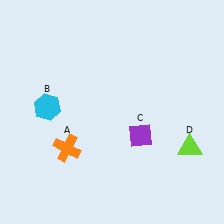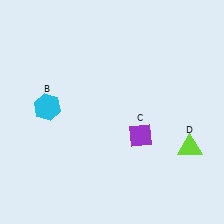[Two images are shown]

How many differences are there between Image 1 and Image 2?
There is 1 difference between the two images.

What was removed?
The orange cross (A) was removed in Image 2.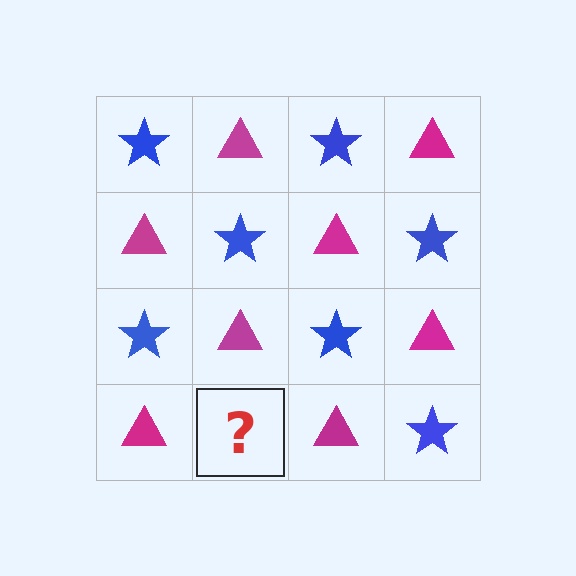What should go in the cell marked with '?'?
The missing cell should contain a blue star.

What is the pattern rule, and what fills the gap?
The rule is that it alternates blue star and magenta triangle in a checkerboard pattern. The gap should be filled with a blue star.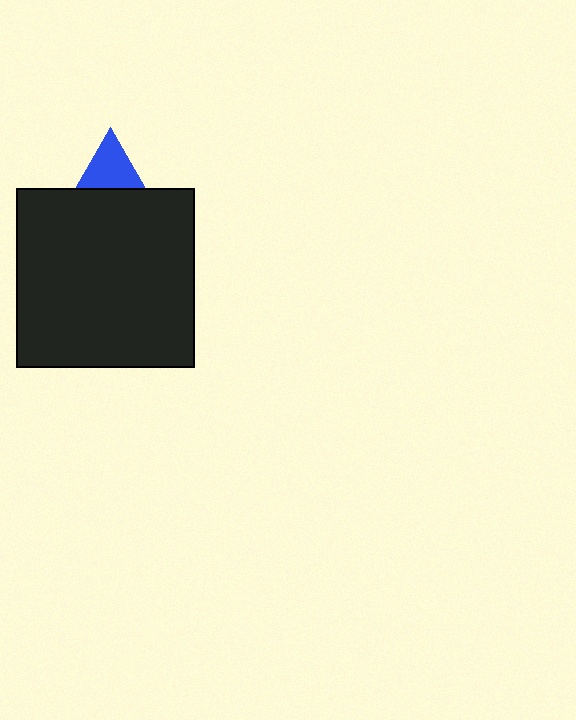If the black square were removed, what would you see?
You would see the complete blue triangle.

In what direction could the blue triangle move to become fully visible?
The blue triangle could move up. That would shift it out from behind the black square entirely.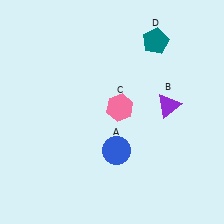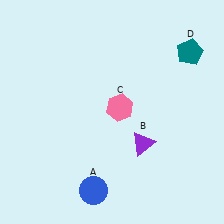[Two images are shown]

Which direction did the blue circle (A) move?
The blue circle (A) moved down.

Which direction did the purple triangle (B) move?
The purple triangle (B) moved down.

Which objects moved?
The objects that moved are: the blue circle (A), the purple triangle (B), the teal pentagon (D).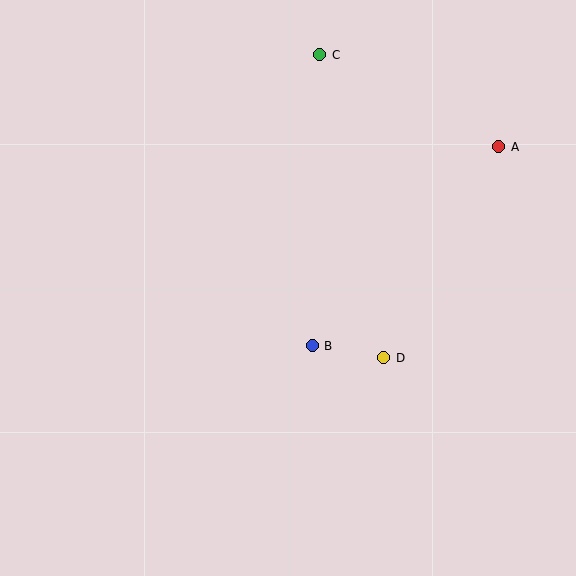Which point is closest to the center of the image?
Point B at (312, 346) is closest to the center.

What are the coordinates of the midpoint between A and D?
The midpoint between A and D is at (441, 252).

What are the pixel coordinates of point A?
Point A is at (499, 147).